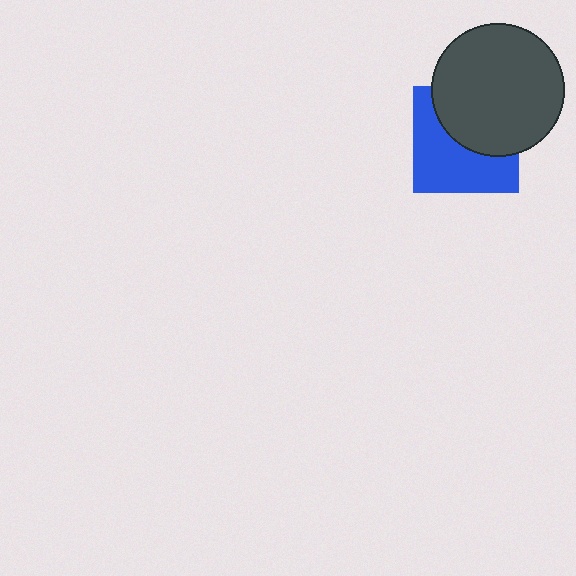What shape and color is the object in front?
The object in front is a dark gray circle.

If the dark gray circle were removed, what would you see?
You would see the complete blue square.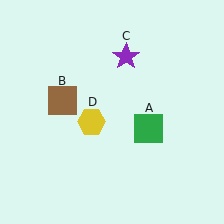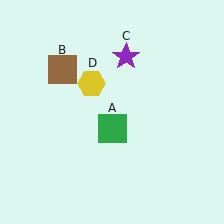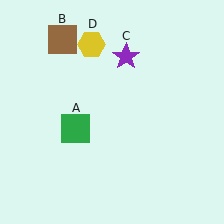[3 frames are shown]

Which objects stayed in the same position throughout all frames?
Purple star (object C) remained stationary.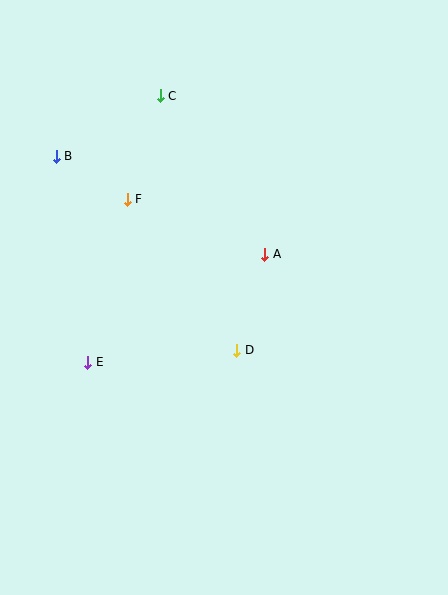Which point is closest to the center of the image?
Point D at (237, 350) is closest to the center.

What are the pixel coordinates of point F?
Point F is at (127, 199).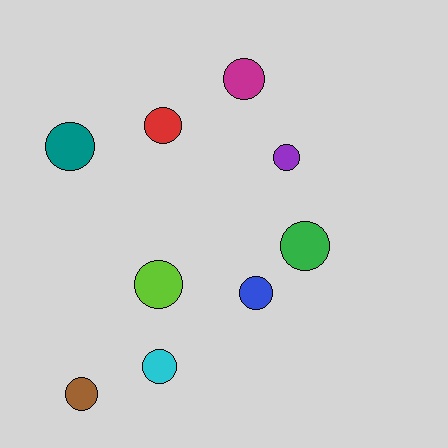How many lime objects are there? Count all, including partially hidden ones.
There is 1 lime object.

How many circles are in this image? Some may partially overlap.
There are 9 circles.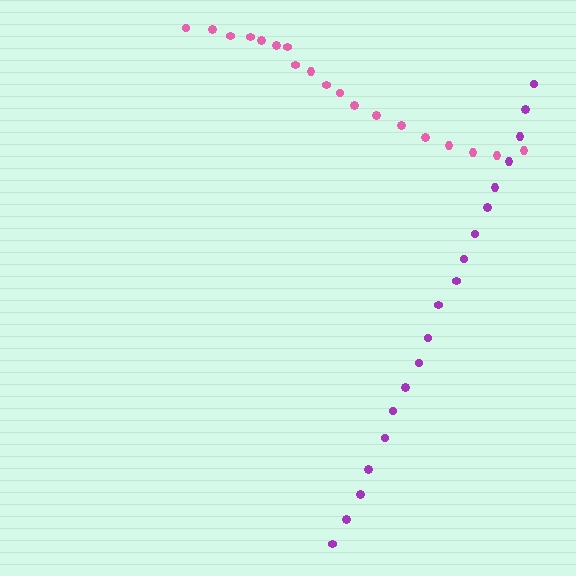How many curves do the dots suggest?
There are 2 distinct paths.